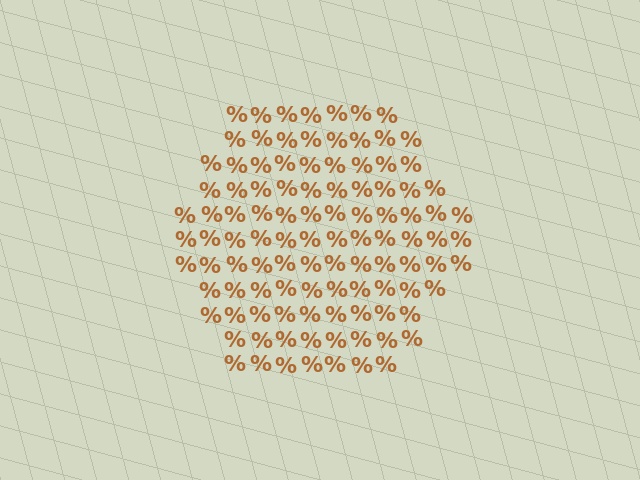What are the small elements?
The small elements are percent signs.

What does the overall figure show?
The overall figure shows a hexagon.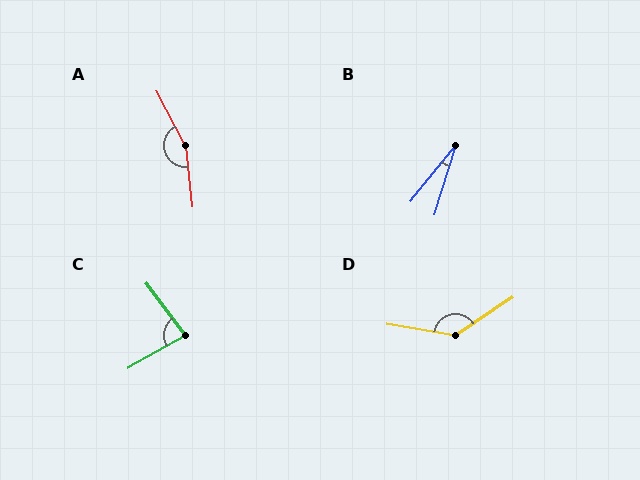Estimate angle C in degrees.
Approximately 83 degrees.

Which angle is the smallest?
B, at approximately 22 degrees.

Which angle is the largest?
A, at approximately 158 degrees.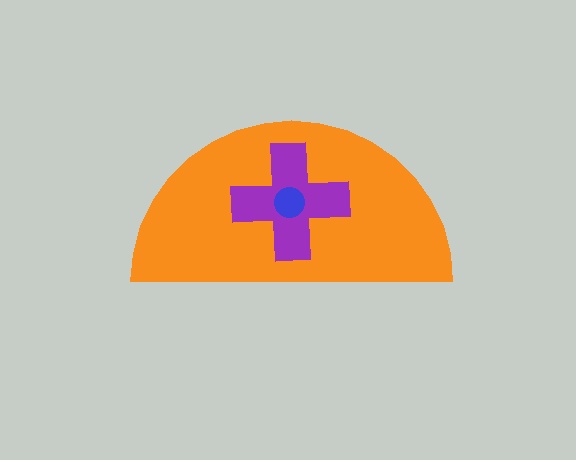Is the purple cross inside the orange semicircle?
Yes.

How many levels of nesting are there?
3.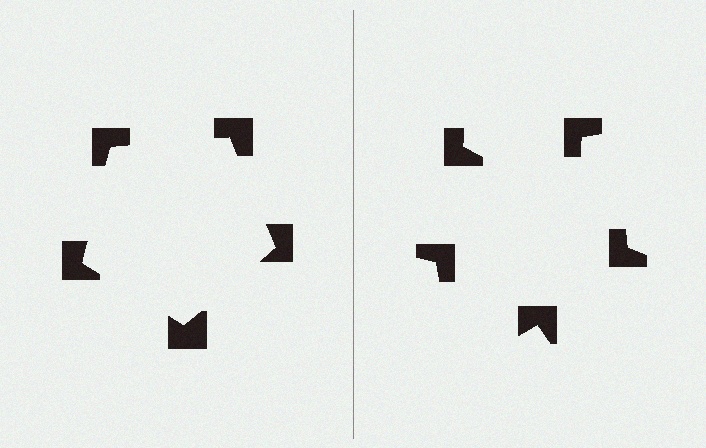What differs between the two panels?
The notched squares are positioned identically on both sides; only the wedge orientations differ. On the left they align to a pentagon; on the right they are misaligned.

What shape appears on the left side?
An illusory pentagon.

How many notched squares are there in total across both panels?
10 — 5 on each side.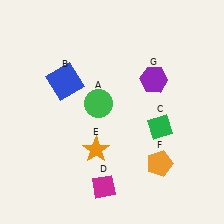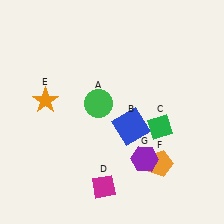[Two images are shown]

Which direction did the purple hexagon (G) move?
The purple hexagon (G) moved down.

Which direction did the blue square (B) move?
The blue square (B) moved right.